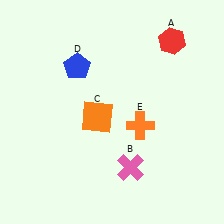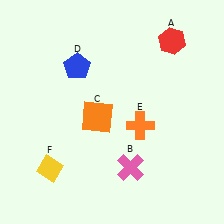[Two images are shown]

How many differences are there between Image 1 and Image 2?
There is 1 difference between the two images.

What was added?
A yellow diamond (F) was added in Image 2.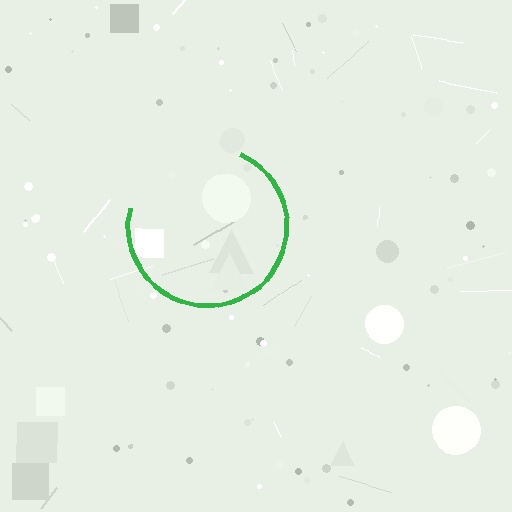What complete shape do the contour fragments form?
The contour fragments form a circle.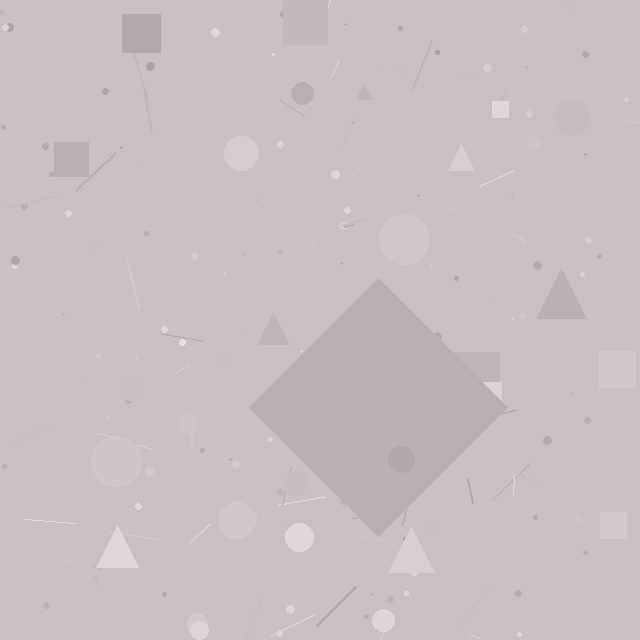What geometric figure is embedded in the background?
A diamond is embedded in the background.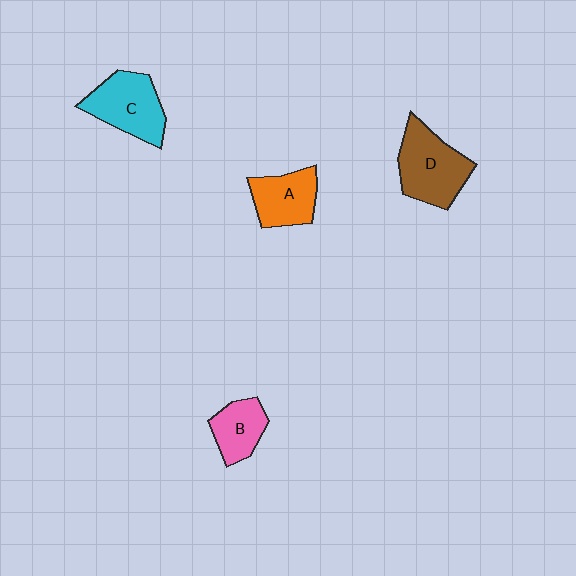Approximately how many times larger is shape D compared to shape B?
Approximately 1.6 times.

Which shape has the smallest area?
Shape B (pink).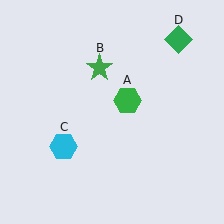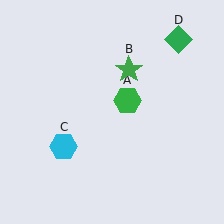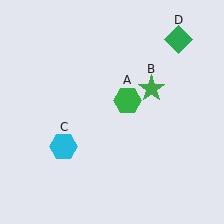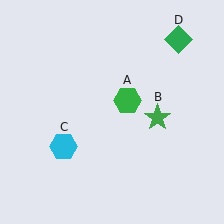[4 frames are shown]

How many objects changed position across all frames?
1 object changed position: green star (object B).